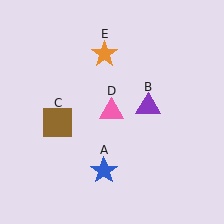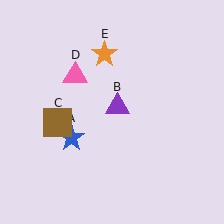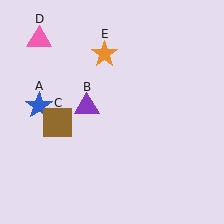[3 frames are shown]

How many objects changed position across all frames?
3 objects changed position: blue star (object A), purple triangle (object B), pink triangle (object D).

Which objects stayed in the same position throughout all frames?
Brown square (object C) and orange star (object E) remained stationary.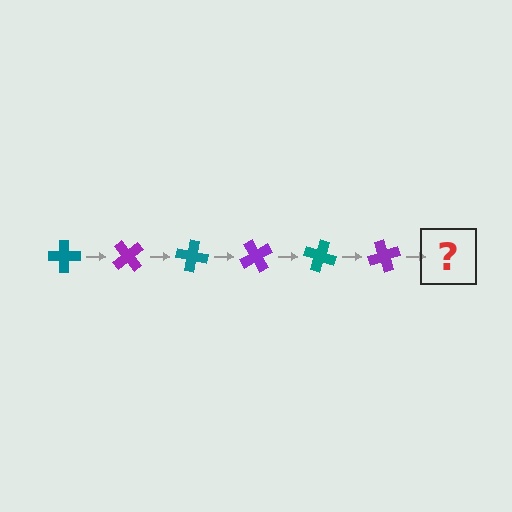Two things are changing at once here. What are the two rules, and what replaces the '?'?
The two rules are that it rotates 50 degrees each step and the color cycles through teal and purple. The '?' should be a teal cross, rotated 300 degrees from the start.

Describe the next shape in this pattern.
It should be a teal cross, rotated 300 degrees from the start.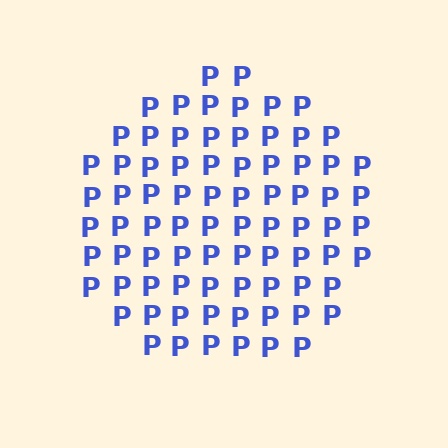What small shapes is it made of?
It is made of small letter P's.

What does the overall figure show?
The overall figure shows a circle.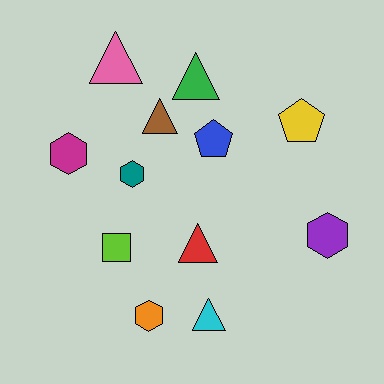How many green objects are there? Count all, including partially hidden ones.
There is 1 green object.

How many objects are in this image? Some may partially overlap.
There are 12 objects.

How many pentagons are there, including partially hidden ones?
There are 2 pentagons.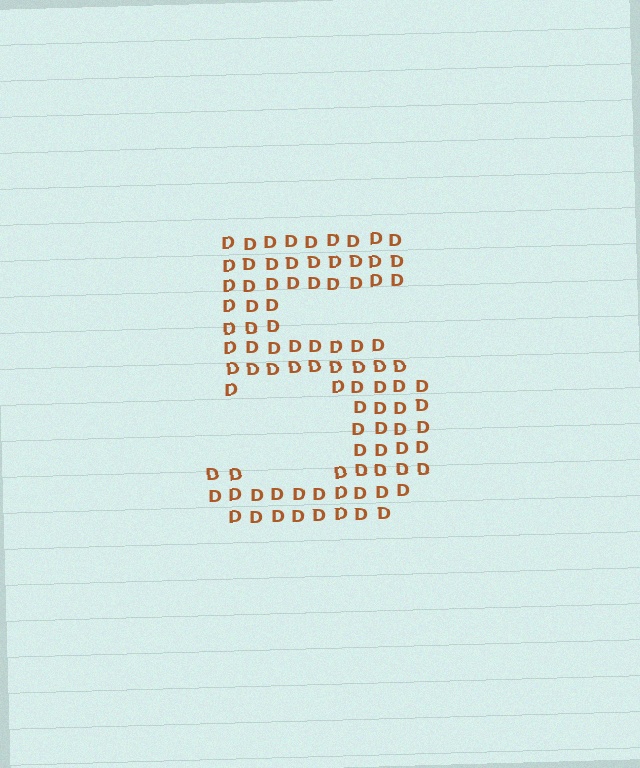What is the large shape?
The large shape is the digit 5.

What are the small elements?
The small elements are letter D's.